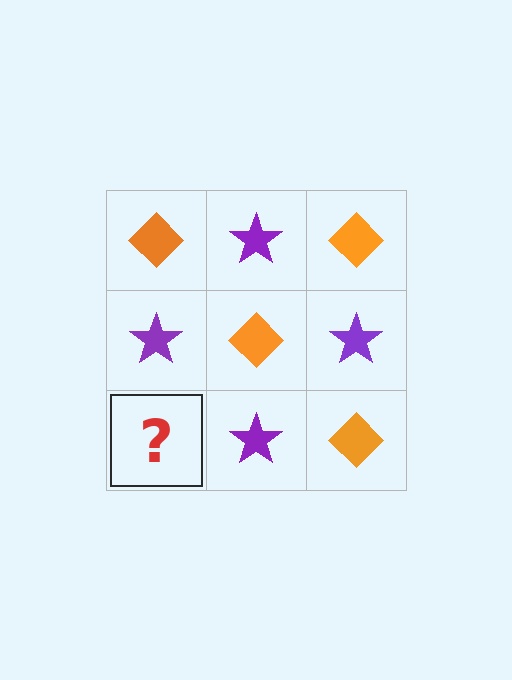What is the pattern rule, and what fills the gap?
The rule is that it alternates orange diamond and purple star in a checkerboard pattern. The gap should be filled with an orange diamond.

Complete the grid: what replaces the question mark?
The question mark should be replaced with an orange diamond.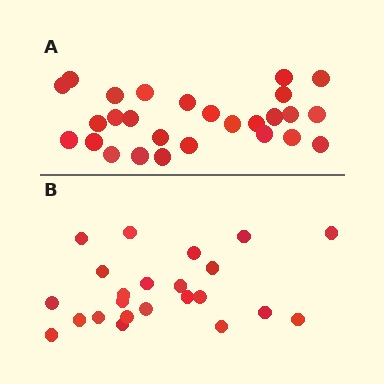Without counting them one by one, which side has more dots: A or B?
Region A (the top region) has more dots.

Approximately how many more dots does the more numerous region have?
Region A has about 4 more dots than region B.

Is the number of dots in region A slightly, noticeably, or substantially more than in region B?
Region A has only slightly more — the two regions are fairly close. The ratio is roughly 1.2 to 1.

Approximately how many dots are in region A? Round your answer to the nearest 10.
About 30 dots. (The exact count is 27, which rounds to 30.)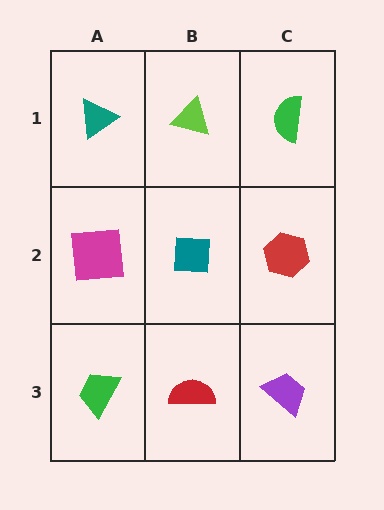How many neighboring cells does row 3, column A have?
2.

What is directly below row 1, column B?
A teal square.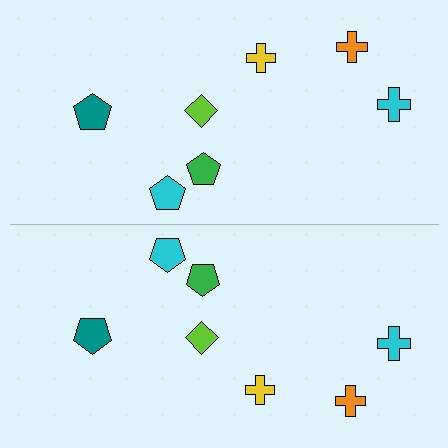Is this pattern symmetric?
Yes, this pattern has bilateral (reflection) symmetry.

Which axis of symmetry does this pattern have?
The pattern has a horizontal axis of symmetry running through the center of the image.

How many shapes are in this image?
There are 14 shapes in this image.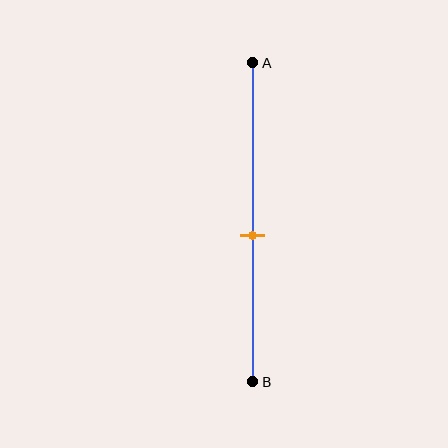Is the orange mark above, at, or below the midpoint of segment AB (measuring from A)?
The orange mark is below the midpoint of segment AB.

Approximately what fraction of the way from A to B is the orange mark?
The orange mark is approximately 55% of the way from A to B.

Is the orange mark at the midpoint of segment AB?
No, the mark is at about 55% from A, not at the 50% midpoint.